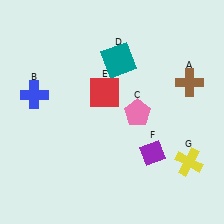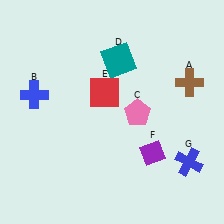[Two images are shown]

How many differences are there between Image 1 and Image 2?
There is 1 difference between the two images.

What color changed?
The cross (G) changed from yellow in Image 1 to blue in Image 2.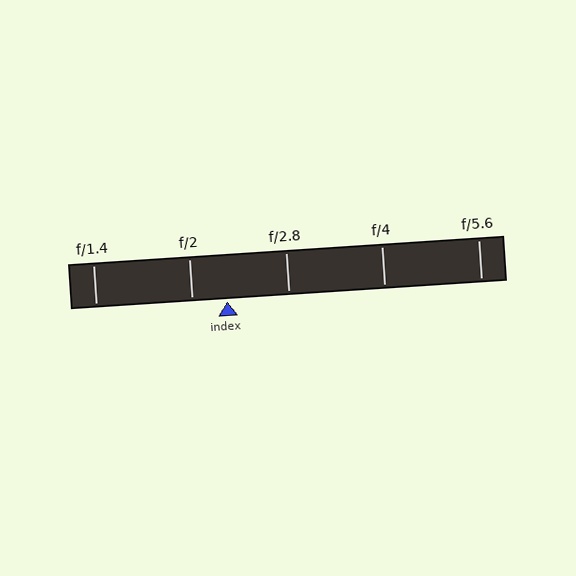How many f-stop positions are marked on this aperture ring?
There are 5 f-stop positions marked.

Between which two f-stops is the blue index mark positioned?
The index mark is between f/2 and f/2.8.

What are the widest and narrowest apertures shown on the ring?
The widest aperture shown is f/1.4 and the narrowest is f/5.6.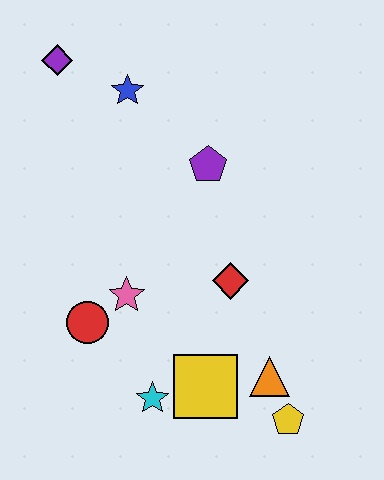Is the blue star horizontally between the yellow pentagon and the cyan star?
No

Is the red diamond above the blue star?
No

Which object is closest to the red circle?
The pink star is closest to the red circle.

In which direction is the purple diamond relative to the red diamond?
The purple diamond is above the red diamond.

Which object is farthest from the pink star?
The purple diamond is farthest from the pink star.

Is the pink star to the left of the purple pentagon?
Yes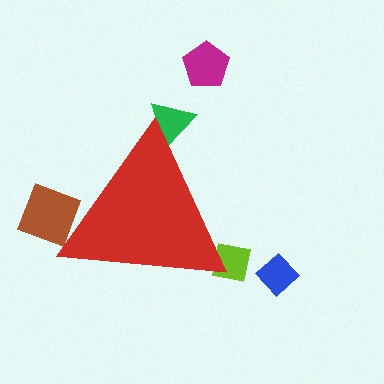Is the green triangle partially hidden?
Yes, the green triangle is partially hidden behind the red triangle.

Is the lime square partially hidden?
Yes, the lime square is partially hidden behind the red triangle.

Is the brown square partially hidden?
Yes, the brown square is partially hidden behind the red triangle.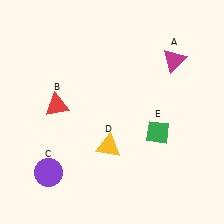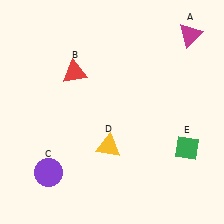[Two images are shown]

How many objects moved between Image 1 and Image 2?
3 objects moved between the two images.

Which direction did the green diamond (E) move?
The green diamond (E) moved right.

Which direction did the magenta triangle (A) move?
The magenta triangle (A) moved up.